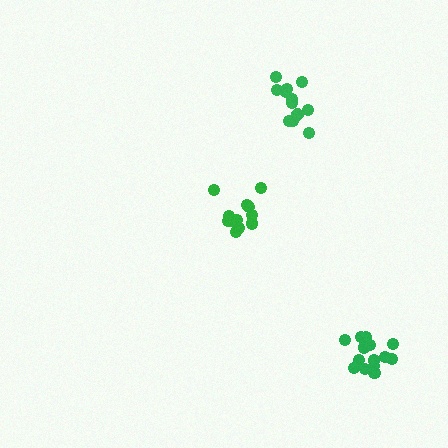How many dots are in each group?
Group 1: 14 dots, Group 2: 12 dots, Group 3: 12 dots (38 total).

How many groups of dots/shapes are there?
There are 3 groups.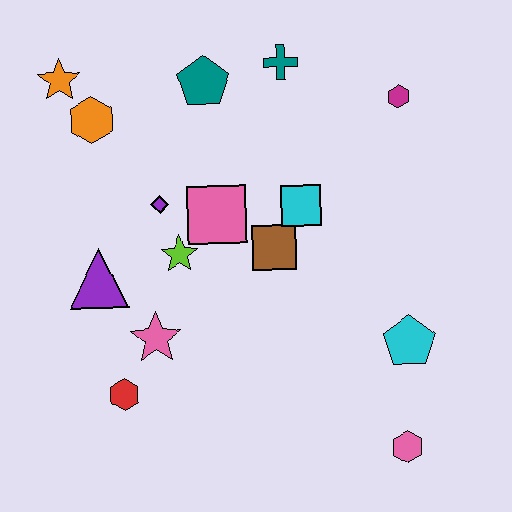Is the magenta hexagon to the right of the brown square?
Yes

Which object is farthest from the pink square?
The pink hexagon is farthest from the pink square.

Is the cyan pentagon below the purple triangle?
Yes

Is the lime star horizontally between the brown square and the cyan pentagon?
No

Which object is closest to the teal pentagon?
The teal cross is closest to the teal pentagon.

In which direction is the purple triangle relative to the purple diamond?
The purple triangle is below the purple diamond.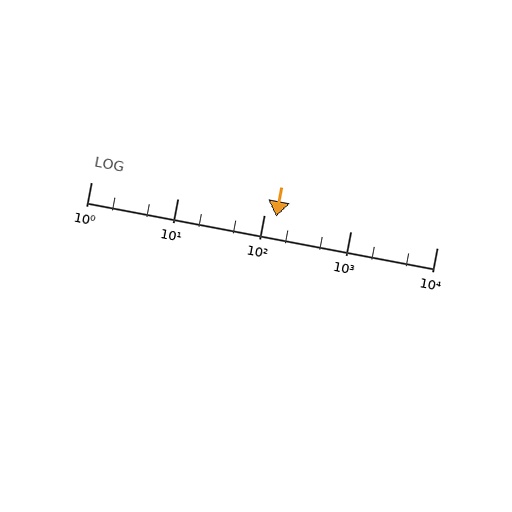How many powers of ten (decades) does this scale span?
The scale spans 4 decades, from 1 to 10000.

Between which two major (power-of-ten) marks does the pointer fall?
The pointer is between 100 and 1000.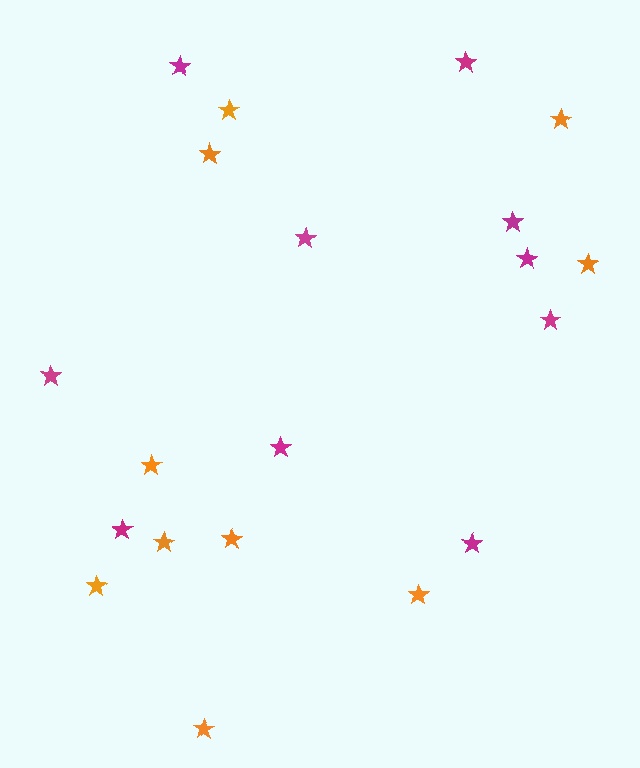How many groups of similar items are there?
There are 2 groups: one group of orange stars (10) and one group of magenta stars (10).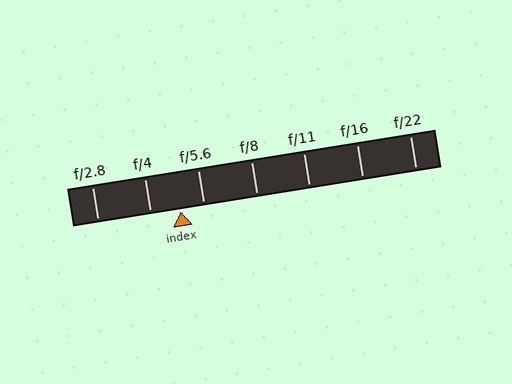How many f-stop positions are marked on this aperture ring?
There are 7 f-stop positions marked.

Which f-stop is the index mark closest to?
The index mark is closest to f/5.6.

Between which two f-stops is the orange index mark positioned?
The index mark is between f/4 and f/5.6.